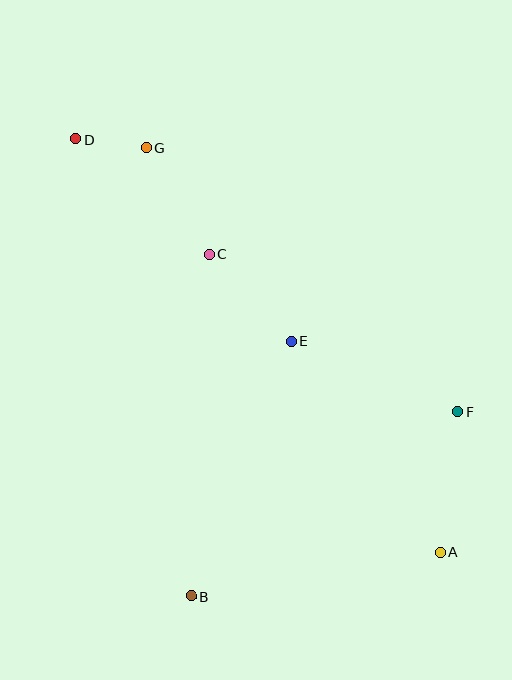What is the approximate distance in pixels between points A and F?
The distance between A and F is approximately 141 pixels.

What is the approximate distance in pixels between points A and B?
The distance between A and B is approximately 253 pixels.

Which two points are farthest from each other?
Points A and D are farthest from each other.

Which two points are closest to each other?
Points D and G are closest to each other.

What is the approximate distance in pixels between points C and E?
The distance between C and E is approximately 120 pixels.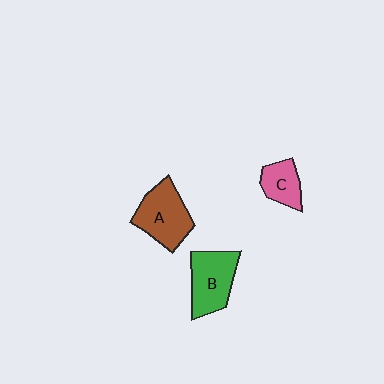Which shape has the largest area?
Shape A (brown).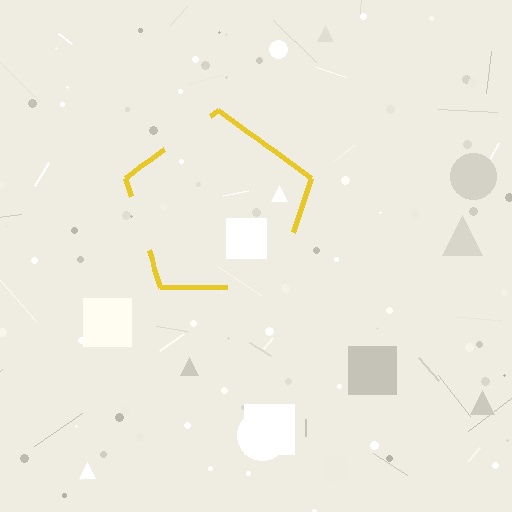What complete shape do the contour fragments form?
The contour fragments form a pentagon.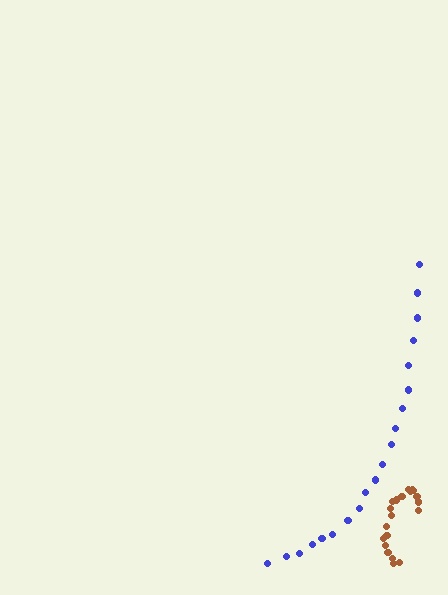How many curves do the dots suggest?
There are 2 distinct paths.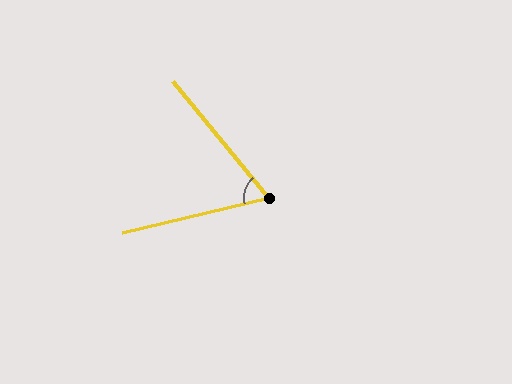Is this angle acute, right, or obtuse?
It is acute.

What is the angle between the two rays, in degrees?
Approximately 64 degrees.